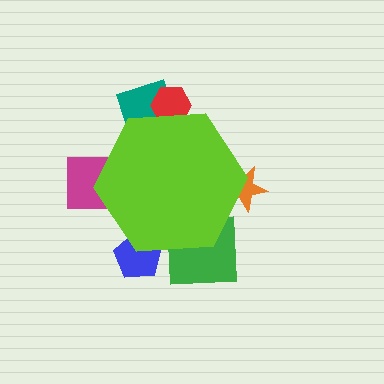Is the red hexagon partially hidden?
Yes, the red hexagon is partially hidden behind the lime hexagon.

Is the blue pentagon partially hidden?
Yes, the blue pentagon is partially hidden behind the lime hexagon.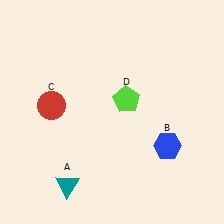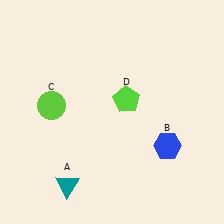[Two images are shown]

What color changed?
The circle (C) changed from red in Image 1 to lime in Image 2.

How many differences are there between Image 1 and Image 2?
There is 1 difference between the two images.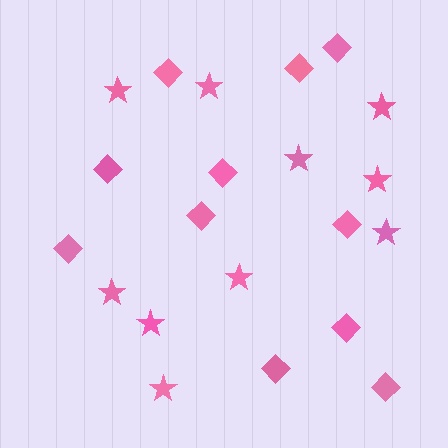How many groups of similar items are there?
There are 2 groups: one group of diamonds (11) and one group of stars (10).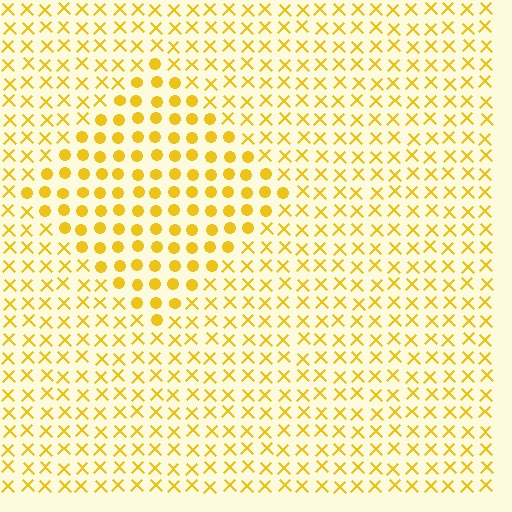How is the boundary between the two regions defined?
The boundary is defined by a change in element shape: circles inside vs. X marks outside. All elements share the same color and spacing.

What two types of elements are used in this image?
The image uses circles inside the diamond region and X marks outside it.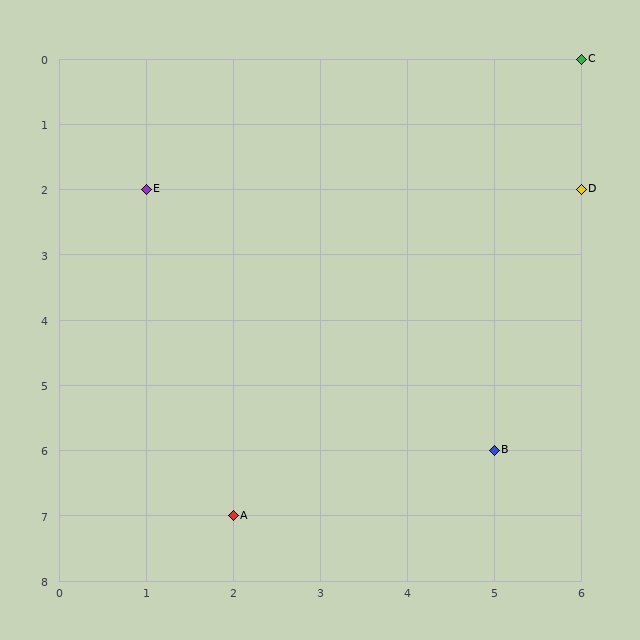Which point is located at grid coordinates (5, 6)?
Point B is at (5, 6).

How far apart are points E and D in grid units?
Points E and D are 5 columns apart.